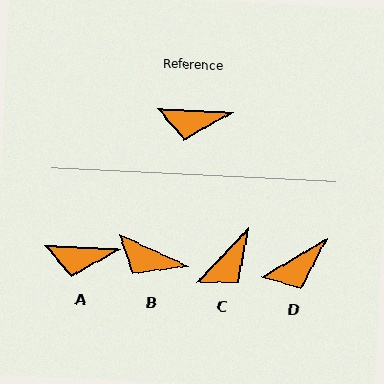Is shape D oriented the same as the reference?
No, it is off by about 33 degrees.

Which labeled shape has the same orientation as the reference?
A.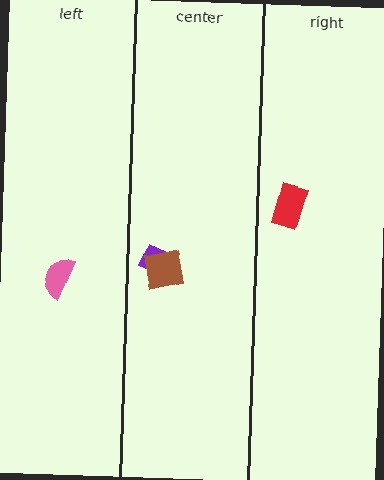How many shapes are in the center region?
2.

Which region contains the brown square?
The center region.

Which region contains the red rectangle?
The right region.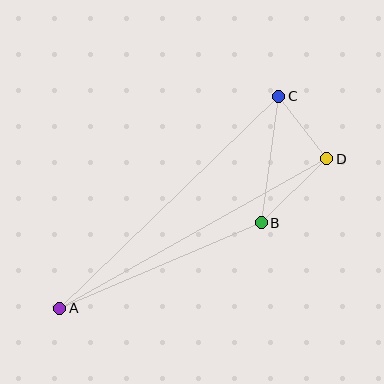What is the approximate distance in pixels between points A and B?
The distance between A and B is approximately 219 pixels.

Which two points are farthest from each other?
Points A and D are farthest from each other.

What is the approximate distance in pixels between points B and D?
The distance between B and D is approximately 92 pixels.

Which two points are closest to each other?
Points C and D are closest to each other.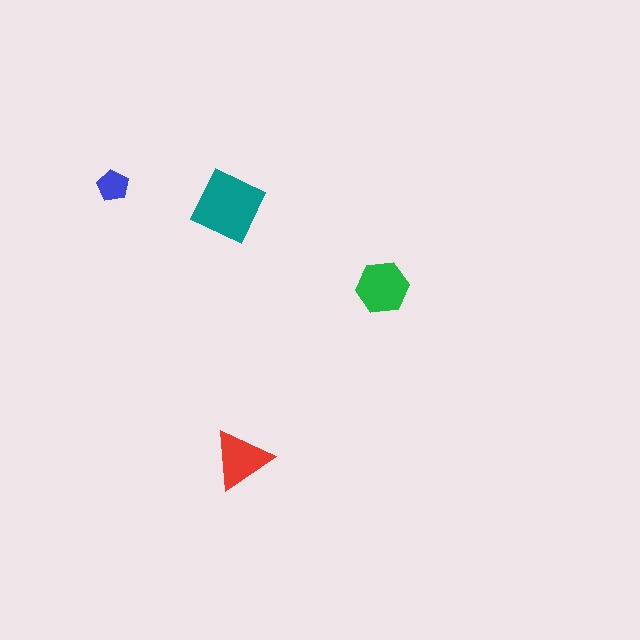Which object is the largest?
The teal square.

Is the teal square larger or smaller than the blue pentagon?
Larger.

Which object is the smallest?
The blue pentagon.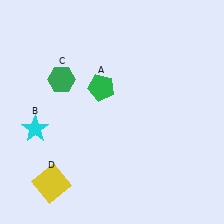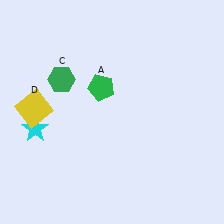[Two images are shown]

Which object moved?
The yellow square (D) moved up.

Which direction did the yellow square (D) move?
The yellow square (D) moved up.